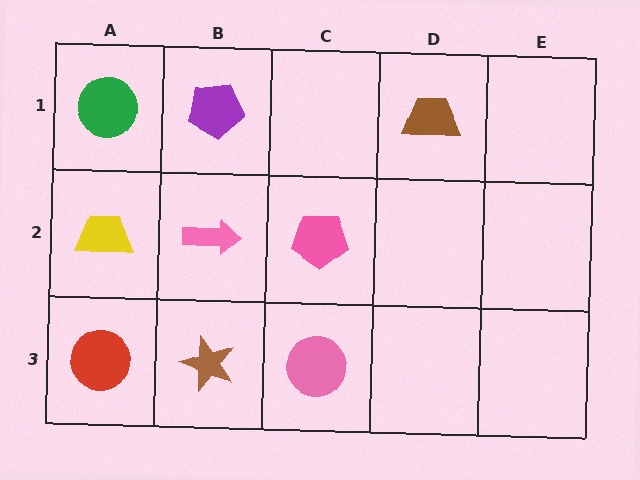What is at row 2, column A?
A yellow trapezoid.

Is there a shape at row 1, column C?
No, that cell is empty.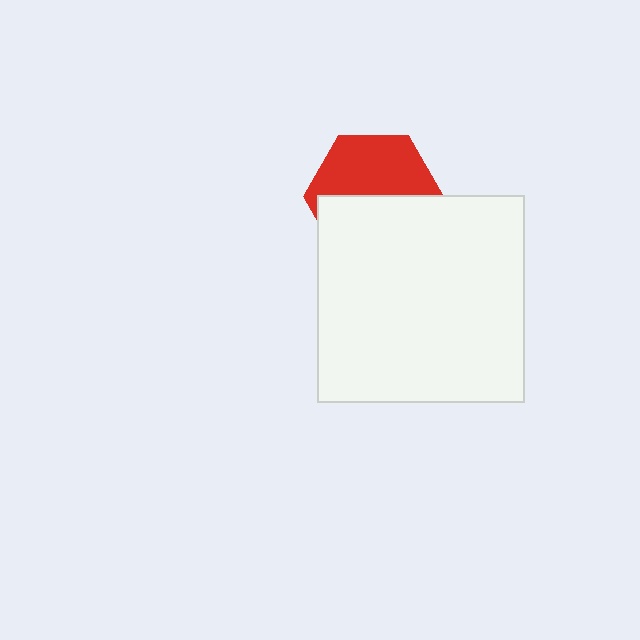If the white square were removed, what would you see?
You would see the complete red hexagon.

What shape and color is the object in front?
The object in front is a white square.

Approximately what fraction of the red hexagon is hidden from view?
Roughly 50% of the red hexagon is hidden behind the white square.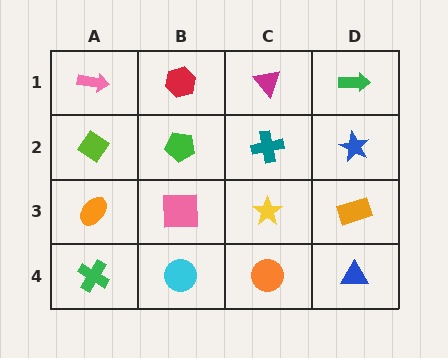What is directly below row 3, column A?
A green cross.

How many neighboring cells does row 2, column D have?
3.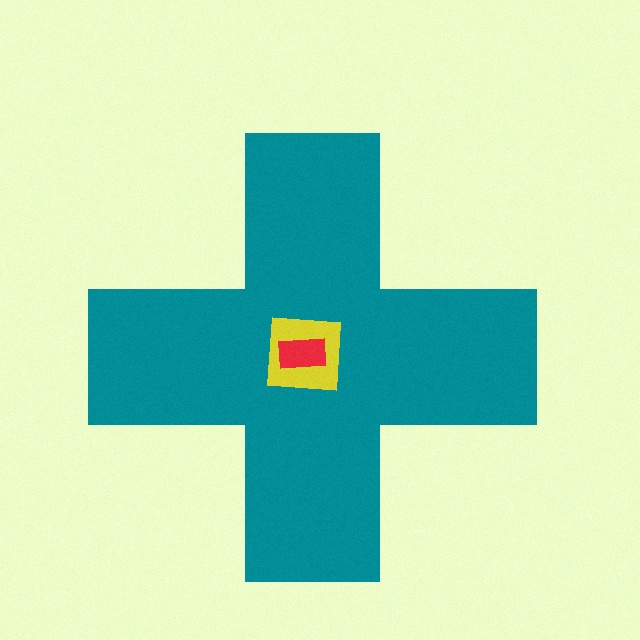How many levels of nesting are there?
3.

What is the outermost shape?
The teal cross.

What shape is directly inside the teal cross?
The yellow square.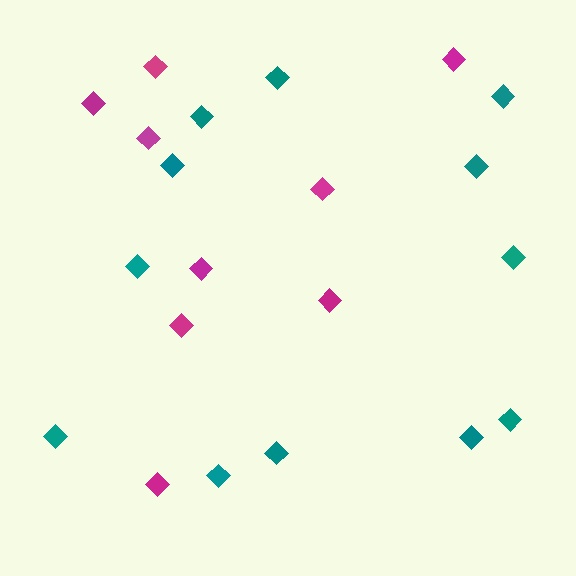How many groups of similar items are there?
There are 2 groups: one group of magenta diamonds (9) and one group of teal diamonds (12).